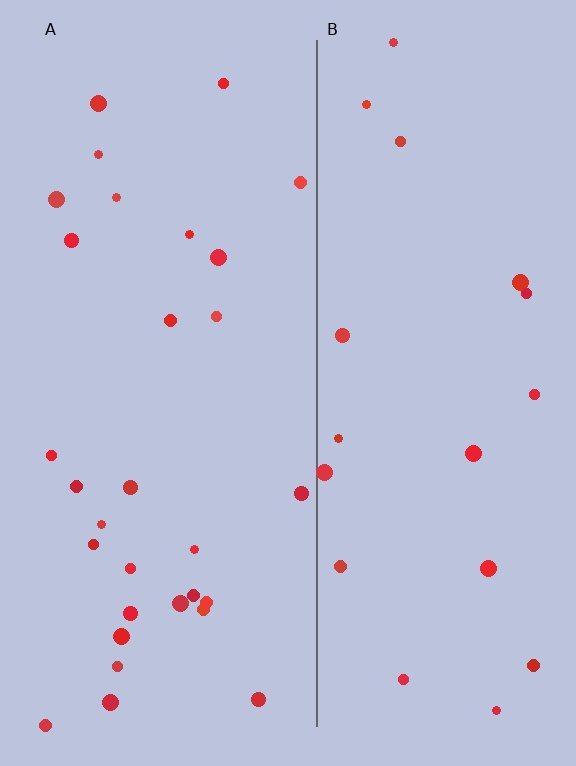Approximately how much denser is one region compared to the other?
Approximately 1.5× — region A over region B.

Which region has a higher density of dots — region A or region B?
A (the left).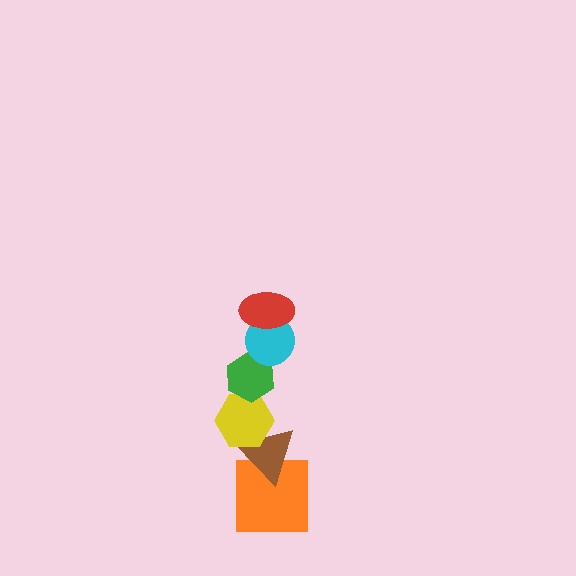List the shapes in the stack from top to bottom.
From top to bottom: the red ellipse, the cyan circle, the green hexagon, the yellow hexagon, the brown triangle, the orange square.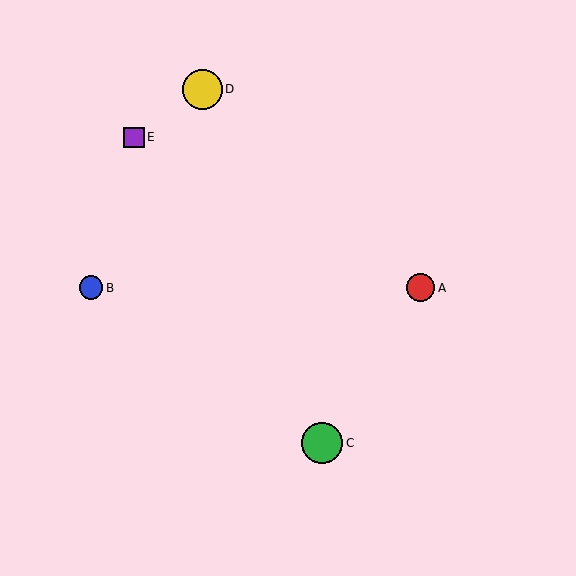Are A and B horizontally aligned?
Yes, both are at y≈288.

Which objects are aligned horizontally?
Objects A, B are aligned horizontally.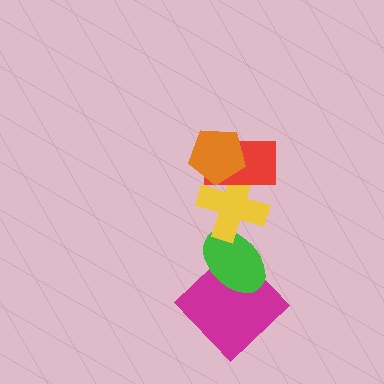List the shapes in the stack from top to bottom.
From top to bottom: the orange pentagon, the red rectangle, the yellow cross, the green ellipse, the magenta diamond.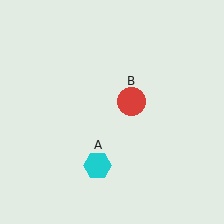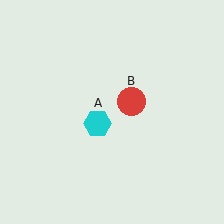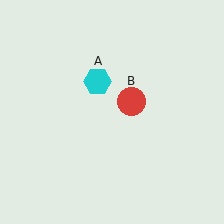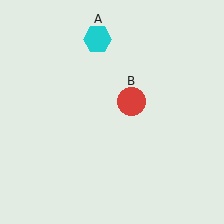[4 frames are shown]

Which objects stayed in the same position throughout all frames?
Red circle (object B) remained stationary.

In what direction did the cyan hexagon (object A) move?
The cyan hexagon (object A) moved up.